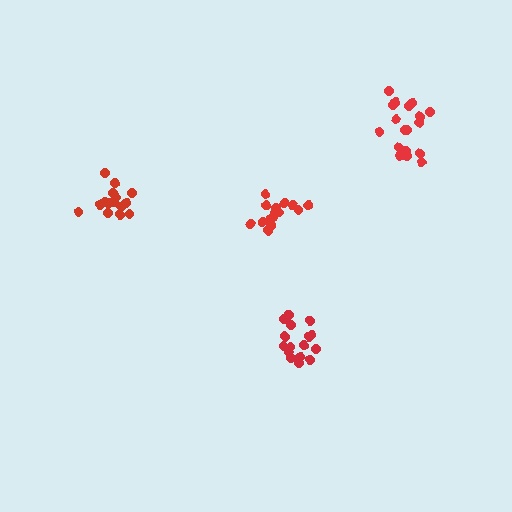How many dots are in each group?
Group 1: 16 dots, Group 2: 16 dots, Group 3: 15 dots, Group 4: 19 dots (66 total).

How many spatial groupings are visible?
There are 4 spatial groupings.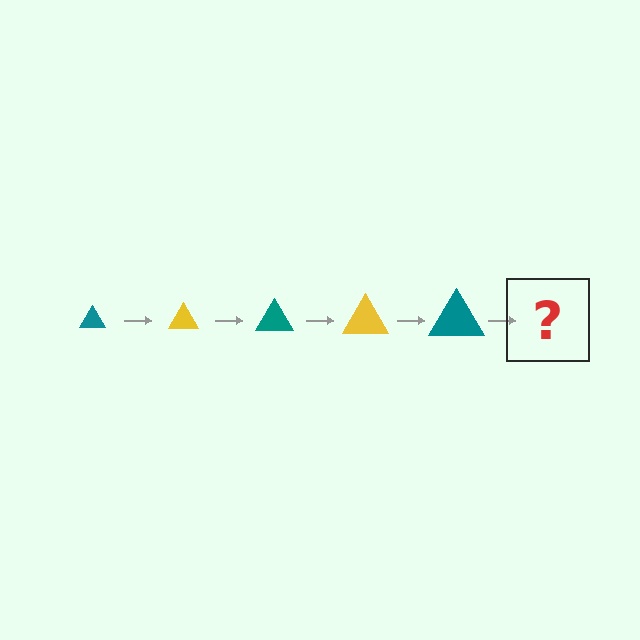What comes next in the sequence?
The next element should be a yellow triangle, larger than the previous one.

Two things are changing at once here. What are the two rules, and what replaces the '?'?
The two rules are that the triangle grows larger each step and the color cycles through teal and yellow. The '?' should be a yellow triangle, larger than the previous one.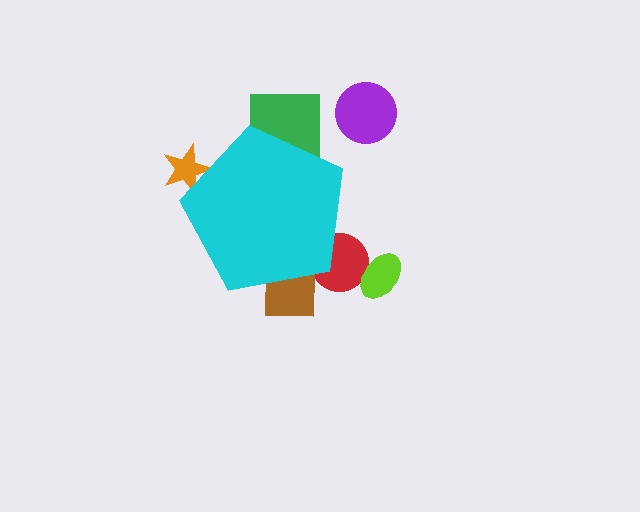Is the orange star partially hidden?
Yes, the orange star is partially hidden behind the cyan pentagon.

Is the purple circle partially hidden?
No, the purple circle is fully visible.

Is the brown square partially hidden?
Yes, the brown square is partially hidden behind the cyan pentagon.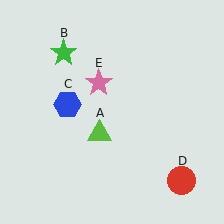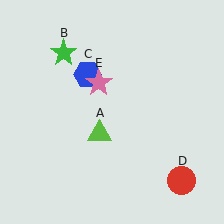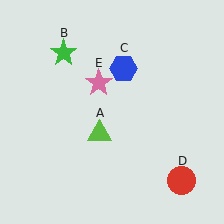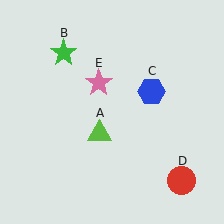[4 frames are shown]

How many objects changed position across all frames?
1 object changed position: blue hexagon (object C).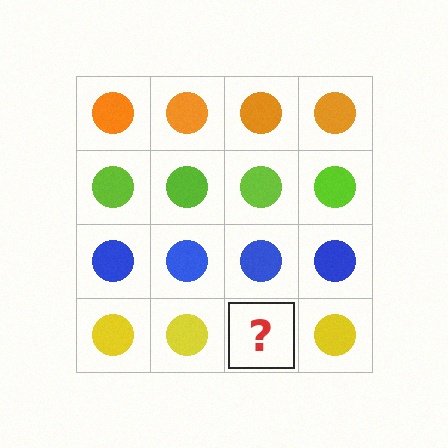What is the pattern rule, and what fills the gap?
The rule is that each row has a consistent color. The gap should be filled with a yellow circle.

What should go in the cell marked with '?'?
The missing cell should contain a yellow circle.